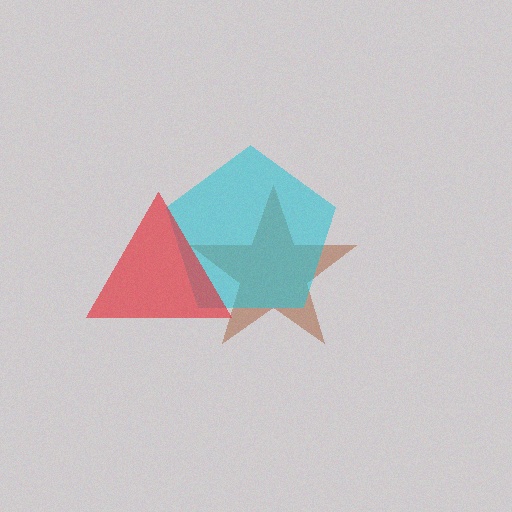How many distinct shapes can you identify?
There are 3 distinct shapes: a brown star, a cyan pentagon, a red triangle.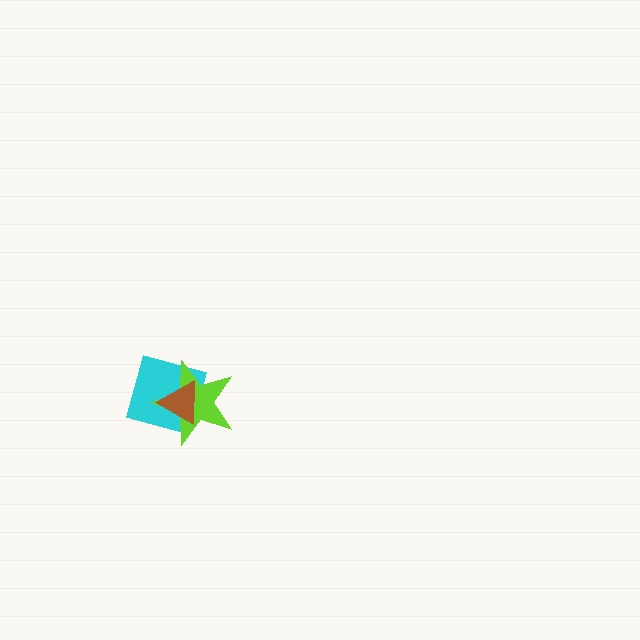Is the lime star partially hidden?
Yes, it is partially covered by another shape.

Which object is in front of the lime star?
The brown triangle is in front of the lime star.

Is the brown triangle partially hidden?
No, no other shape covers it.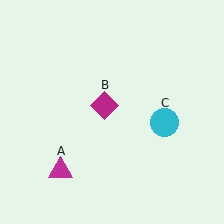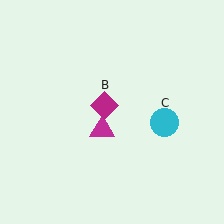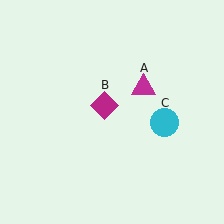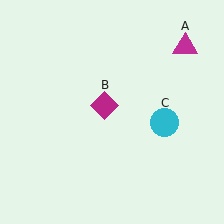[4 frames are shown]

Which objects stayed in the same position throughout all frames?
Magenta diamond (object B) and cyan circle (object C) remained stationary.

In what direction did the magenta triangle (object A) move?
The magenta triangle (object A) moved up and to the right.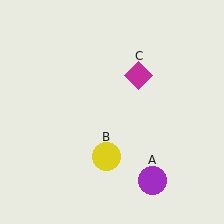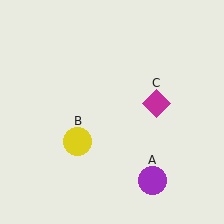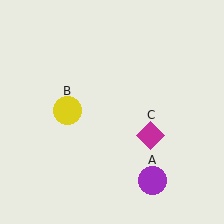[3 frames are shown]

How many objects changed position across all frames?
2 objects changed position: yellow circle (object B), magenta diamond (object C).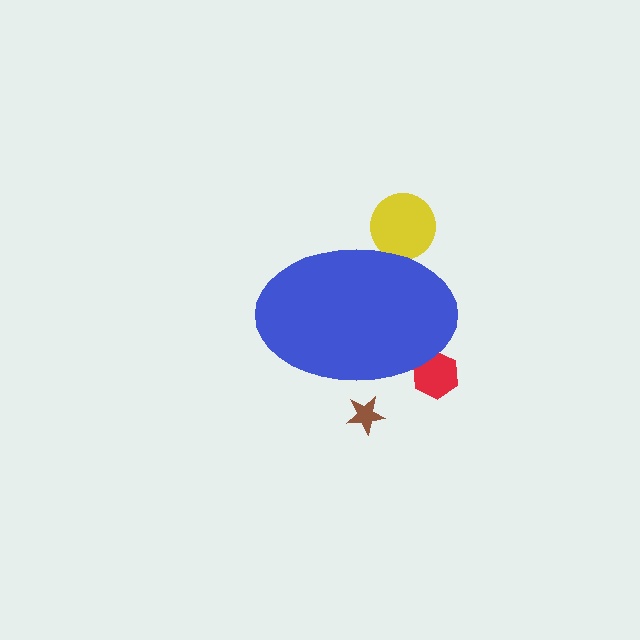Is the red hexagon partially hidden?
Yes, the red hexagon is partially hidden behind the blue ellipse.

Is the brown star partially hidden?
Yes, the brown star is partially hidden behind the blue ellipse.